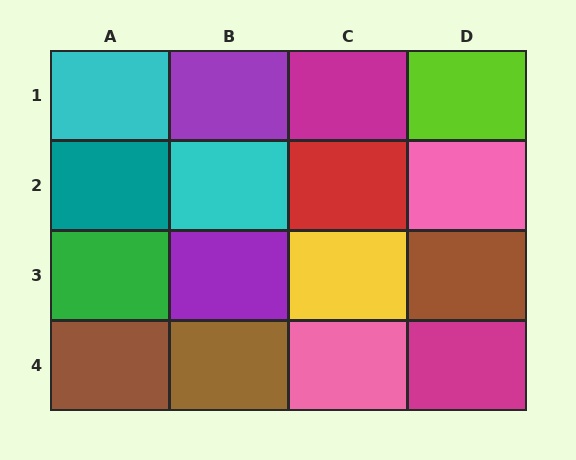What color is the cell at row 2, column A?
Teal.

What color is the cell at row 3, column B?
Purple.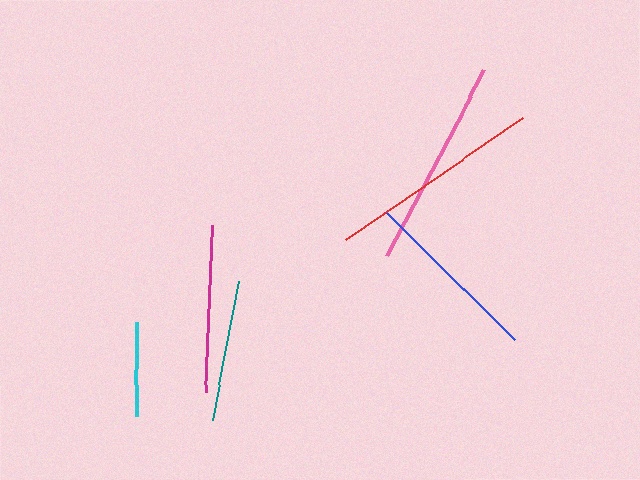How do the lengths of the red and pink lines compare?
The red and pink lines are approximately the same length.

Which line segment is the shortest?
The cyan line is the shortest at approximately 94 pixels.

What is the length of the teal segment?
The teal segment is approximately 141 pixels long.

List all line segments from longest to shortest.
From longest to shortest: red, pink, blue, magenta, teal, cyan.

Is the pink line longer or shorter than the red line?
The red line is longer than the pink line.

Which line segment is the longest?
The red line is the longest at approximately 214 pixels.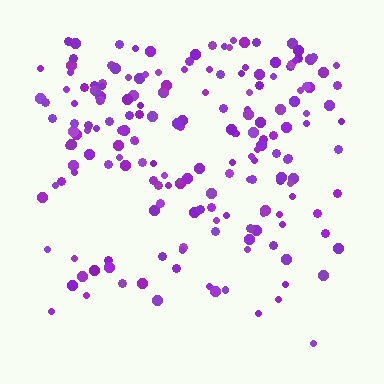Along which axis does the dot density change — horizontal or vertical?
Vertical.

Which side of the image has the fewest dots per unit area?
The bottom.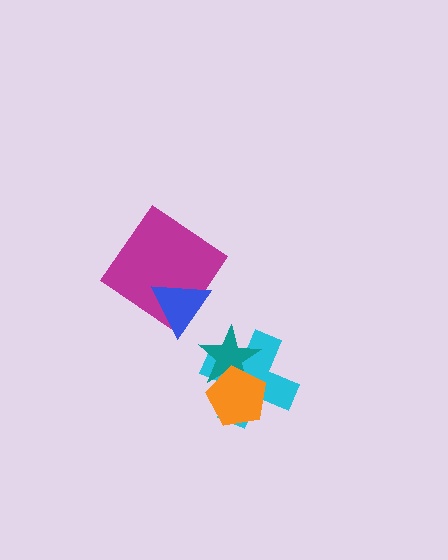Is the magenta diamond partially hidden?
Yes, it is partially covered by another shape.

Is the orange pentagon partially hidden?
No, no other shape covers it.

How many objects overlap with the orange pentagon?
2 objects overlap with the orange pentagon.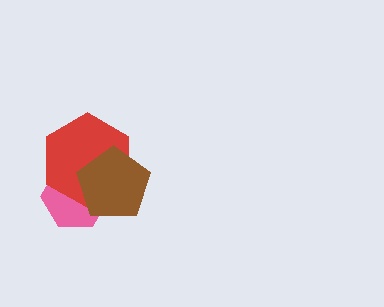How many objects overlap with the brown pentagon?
2 objects overlap with the brown pentagon.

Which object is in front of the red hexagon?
The brown pentagon is in front of the red hexagon.